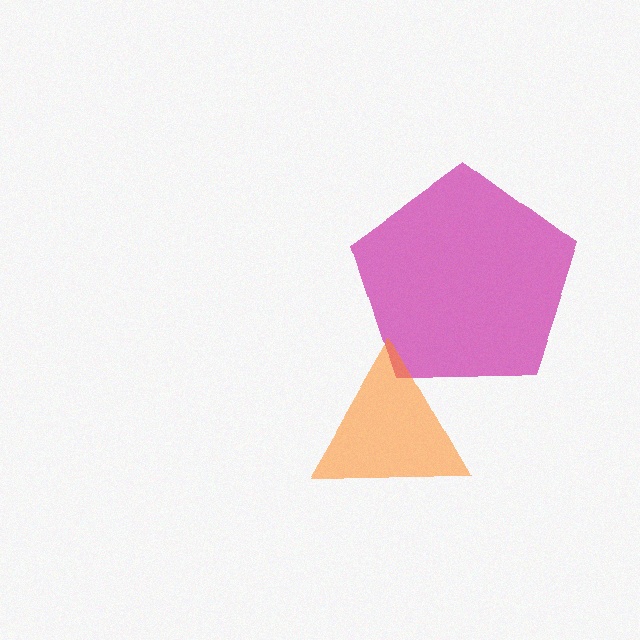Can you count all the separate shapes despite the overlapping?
Yes, there are 2 separate shapes.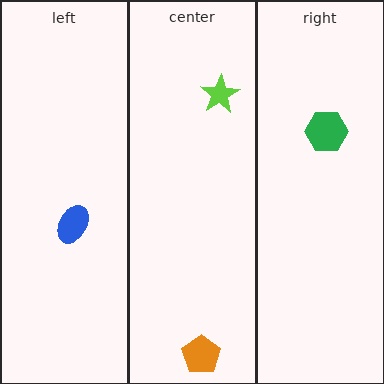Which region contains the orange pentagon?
The center region.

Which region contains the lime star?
The center region.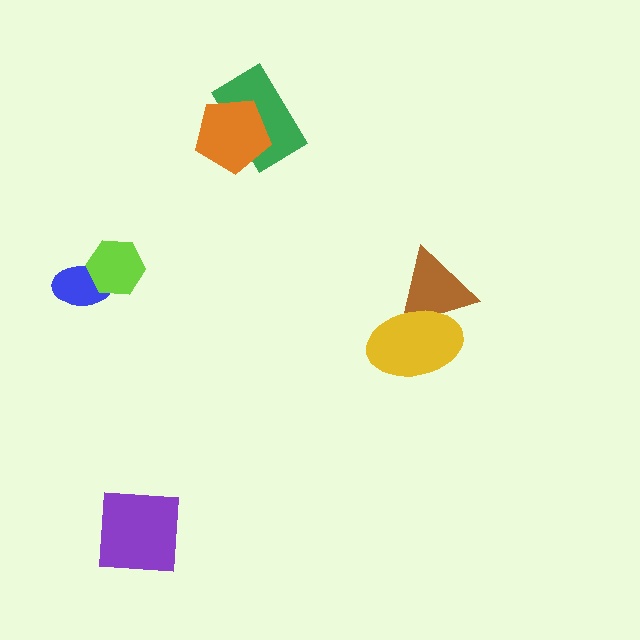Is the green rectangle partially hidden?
Yes, it is partially covered by another shape.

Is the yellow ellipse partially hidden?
No, no other shape covers it.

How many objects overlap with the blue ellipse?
1 object overlaps with the blue ellipse.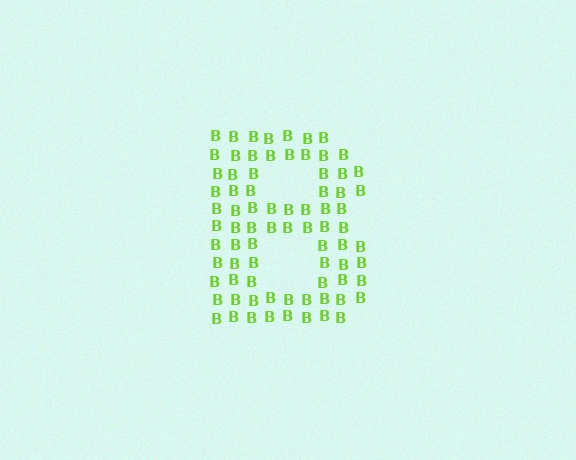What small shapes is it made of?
It is made of small letter B's.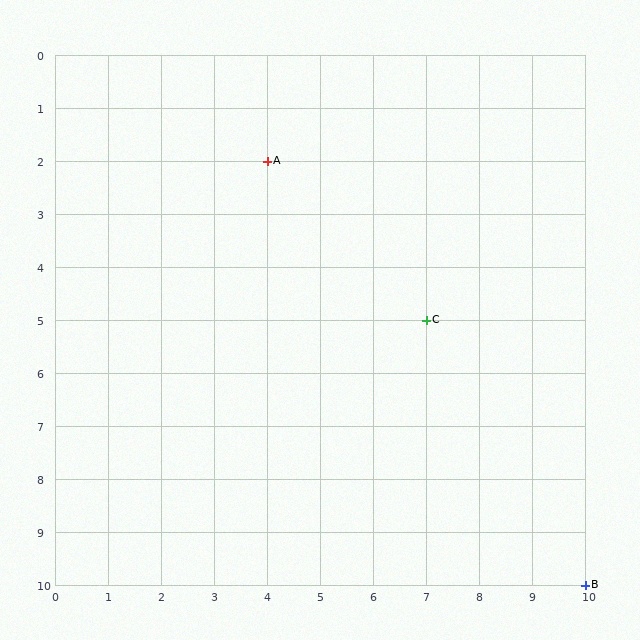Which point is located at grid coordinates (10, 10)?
Point B is at (10, 10).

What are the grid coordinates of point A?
Point A is at grid coordinates (4, 2).